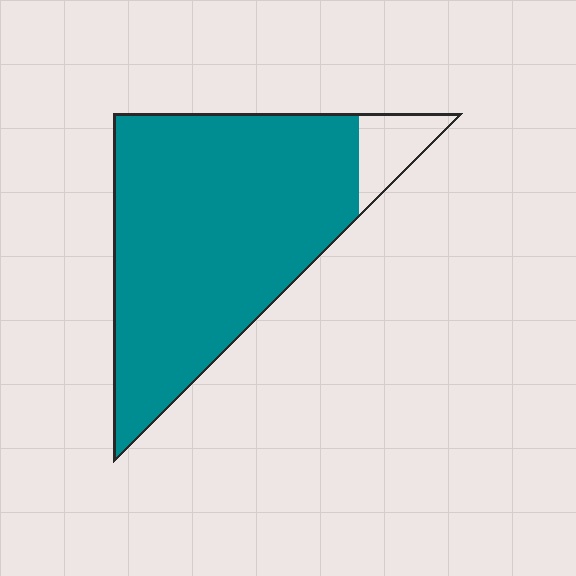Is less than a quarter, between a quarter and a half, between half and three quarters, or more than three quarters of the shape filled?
More than three quarters.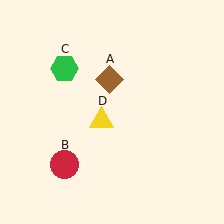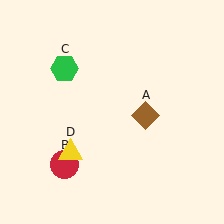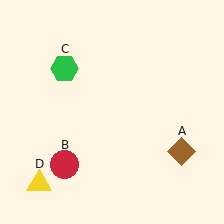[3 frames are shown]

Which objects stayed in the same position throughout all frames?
Red circle (object B) and green hexagon (object C) remained stationary.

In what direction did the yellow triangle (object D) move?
The yellow triangle (object D) moved down and to the left.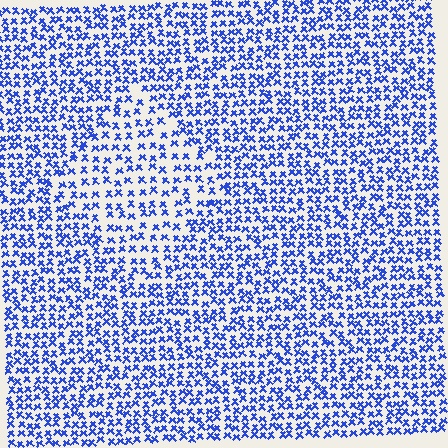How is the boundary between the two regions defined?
The boundary is defined by a change in element density (approximately 1.6x ratio). All elements are the same color, size, and shape.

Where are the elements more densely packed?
The elements are more densely packed outside the diamond boundary.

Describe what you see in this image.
The image contains small blue elements arranged at two different densities. A diamond-shaped region is visible where the elements are less densely packed than the surrounding area.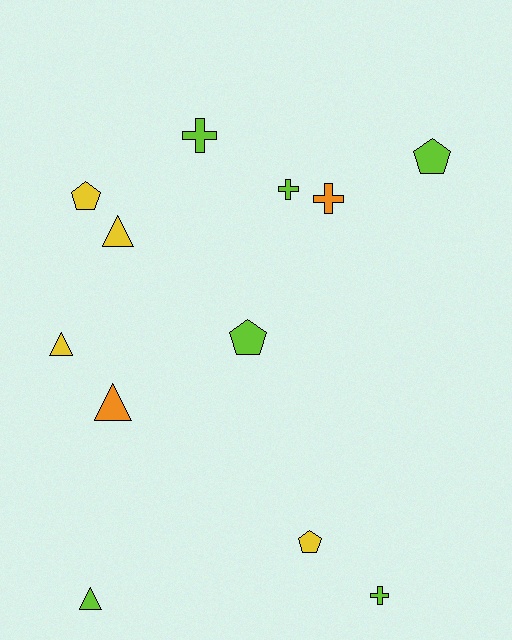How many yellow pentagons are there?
There are 2 yellow pentagons.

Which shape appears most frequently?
Cross, with 4 objects.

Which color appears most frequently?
Lime, with 6 objects.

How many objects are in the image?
There are 12 objects.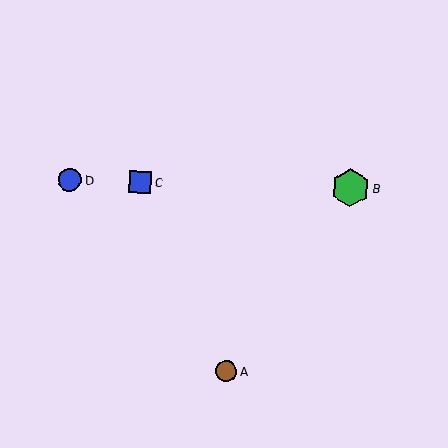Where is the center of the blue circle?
The center of the blue circle is at (70, 180).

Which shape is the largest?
The green hexagon (labeled B) is the largest.